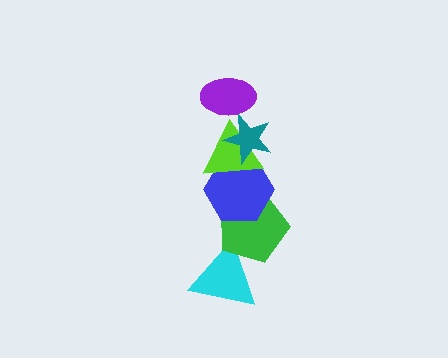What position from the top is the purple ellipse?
The purple ellipse is 1st from the top.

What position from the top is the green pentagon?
The green pentagon is 5th from the top.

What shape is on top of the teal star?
The purple ellipse is on top of the teal star.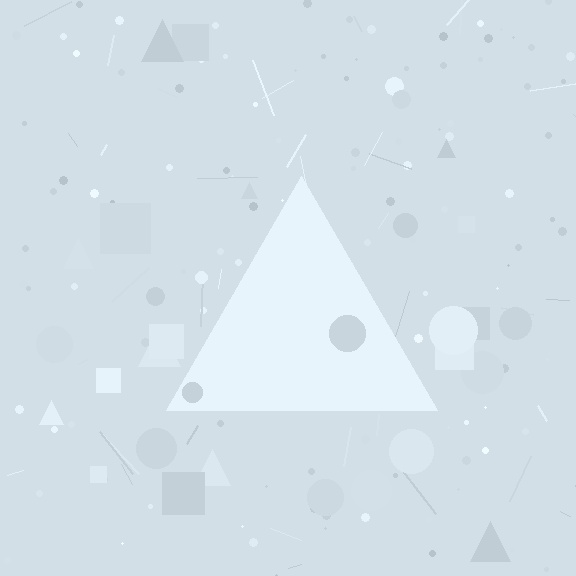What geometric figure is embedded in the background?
A triangle is embedded in the background.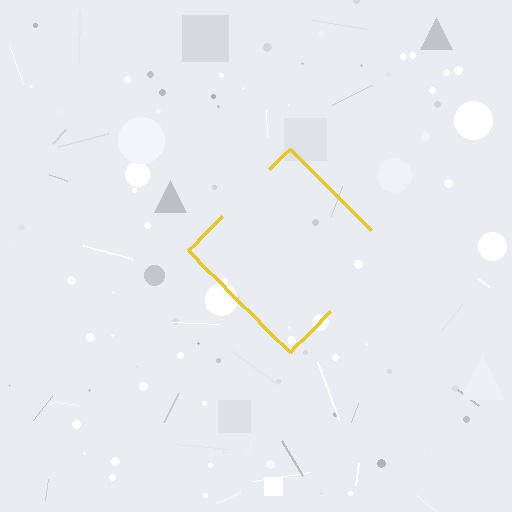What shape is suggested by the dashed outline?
The dashed outline suggests a diamond.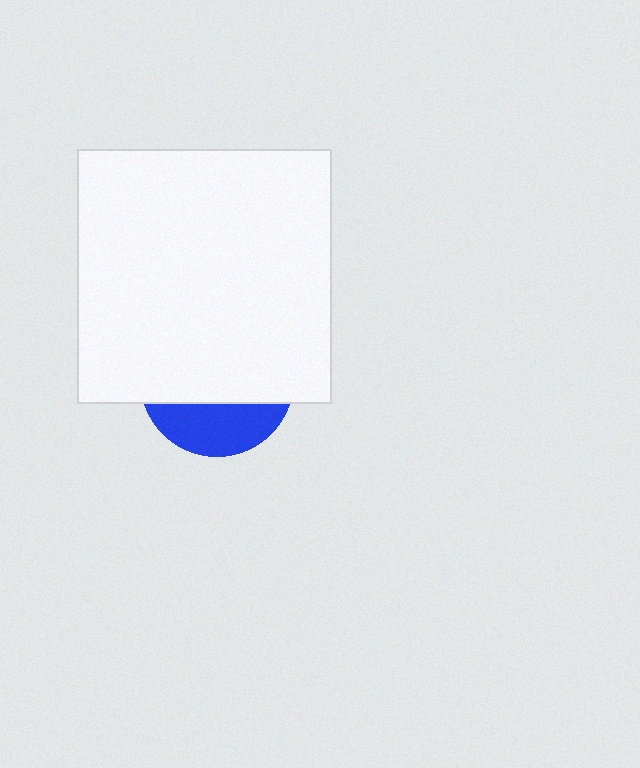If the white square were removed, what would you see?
You would see the complete blue circle.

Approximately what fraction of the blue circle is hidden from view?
Roughly 69% of the blue circle is hidden behind the white square.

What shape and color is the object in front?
The object in front is a white square.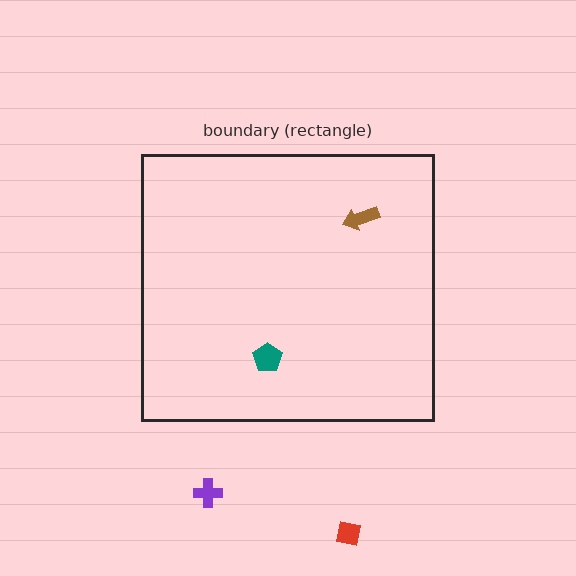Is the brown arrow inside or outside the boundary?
Inside.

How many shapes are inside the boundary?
2 inside, 2 outside.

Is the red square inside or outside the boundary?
Outside.